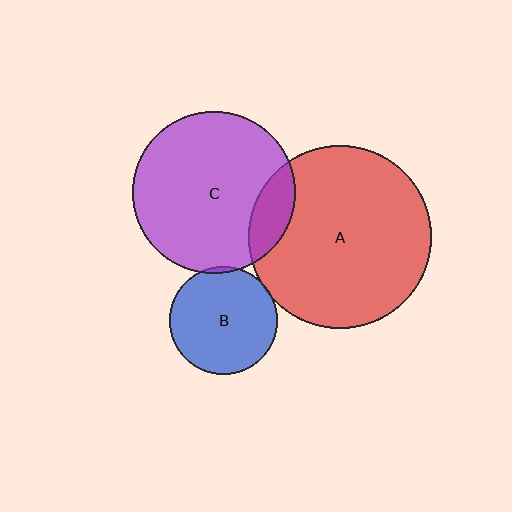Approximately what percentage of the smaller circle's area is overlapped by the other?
Approximately 5%.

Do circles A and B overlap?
Yes.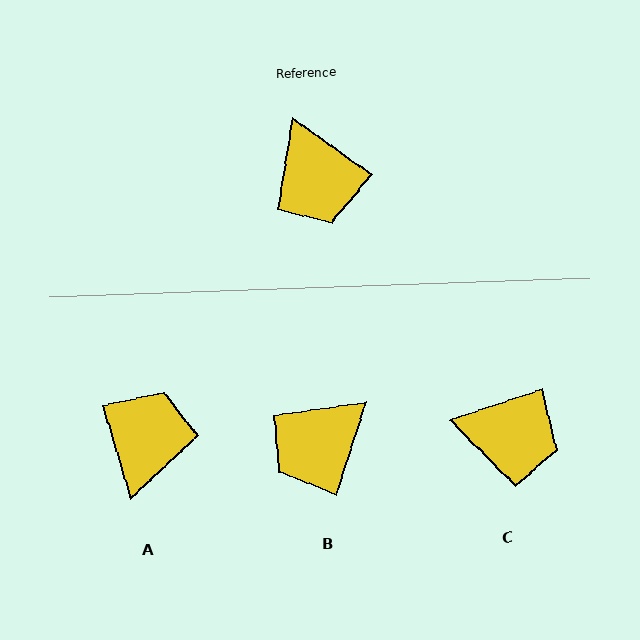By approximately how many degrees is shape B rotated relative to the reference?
Approximately 72 degrees clockwise.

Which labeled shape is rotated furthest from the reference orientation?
A, about 142 degrees away.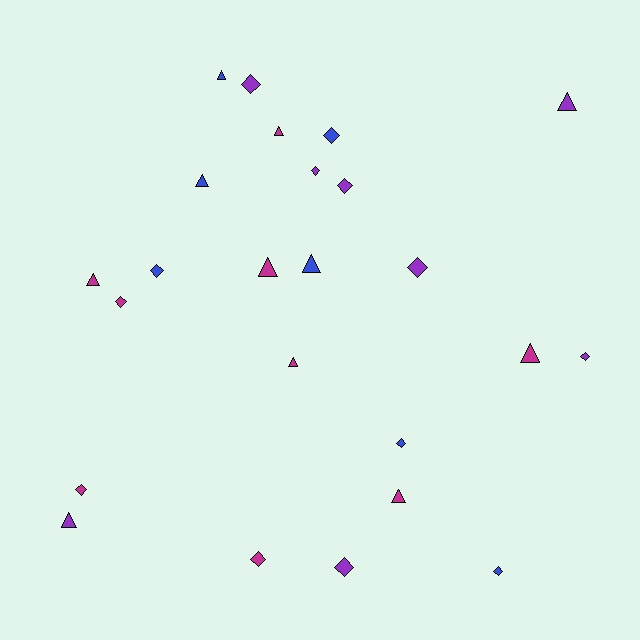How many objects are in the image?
There are 24 objects.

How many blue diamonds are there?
There are 4 blue diamonds.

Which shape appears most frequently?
Diamond, with 13 objects.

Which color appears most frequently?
Magenta, with 9 objects.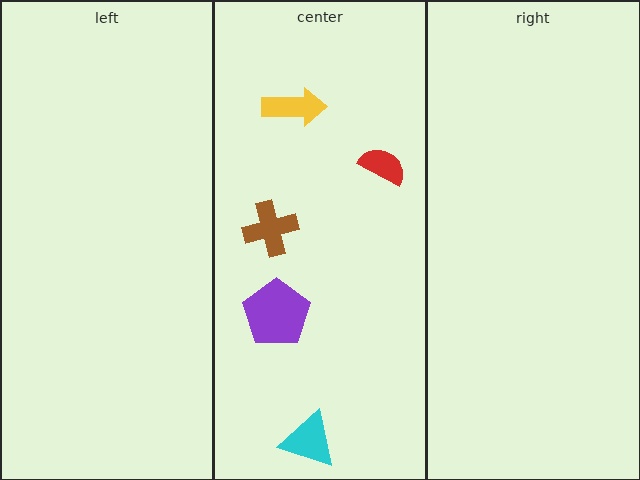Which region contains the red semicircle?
The center region.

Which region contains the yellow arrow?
The center region.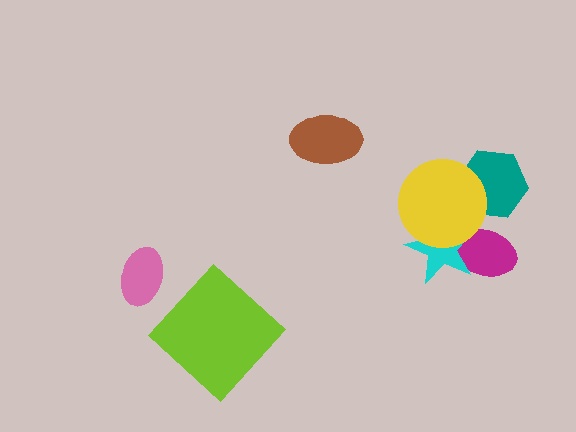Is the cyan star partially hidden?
Yes, it is partially covered by another shape.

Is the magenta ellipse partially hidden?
Yes, it is partially covered by another shape.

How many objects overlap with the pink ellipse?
0 objects overlap with the pink ellipse.